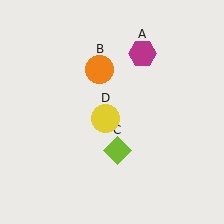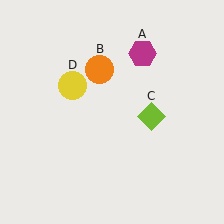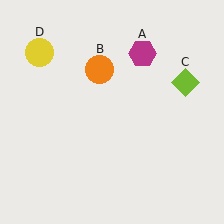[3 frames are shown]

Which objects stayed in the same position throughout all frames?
Magenta hexagon (object A) and orange circle (object B) remained stationary.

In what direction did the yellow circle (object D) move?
The yellow circle (object D) moved up and to the left.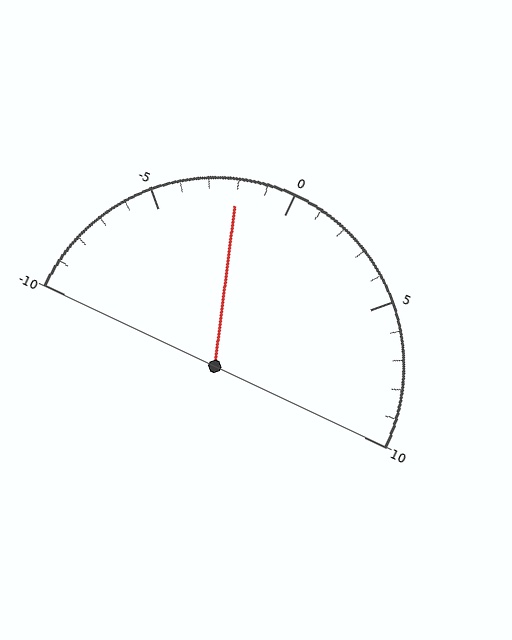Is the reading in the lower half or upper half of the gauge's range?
The reading is in the lower half of the range (-10 to 10).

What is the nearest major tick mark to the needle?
The nearest major tick mark is 0.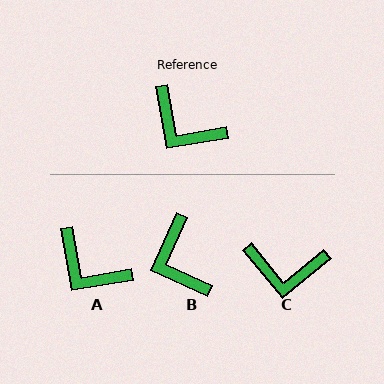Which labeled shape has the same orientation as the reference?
A.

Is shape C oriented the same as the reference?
No, it is off by about 30 degrees.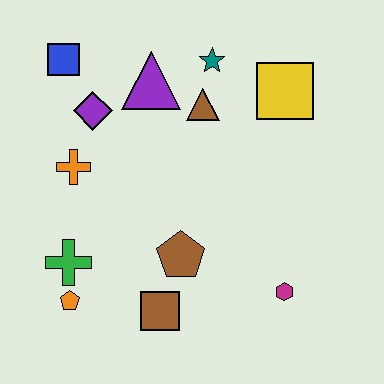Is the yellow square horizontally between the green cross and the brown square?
No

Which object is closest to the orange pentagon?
The green cross is closest to the orange pentagon.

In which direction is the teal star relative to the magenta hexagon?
The teal star is above the magenta hexagon.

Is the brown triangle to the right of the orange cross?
Yes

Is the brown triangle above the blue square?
No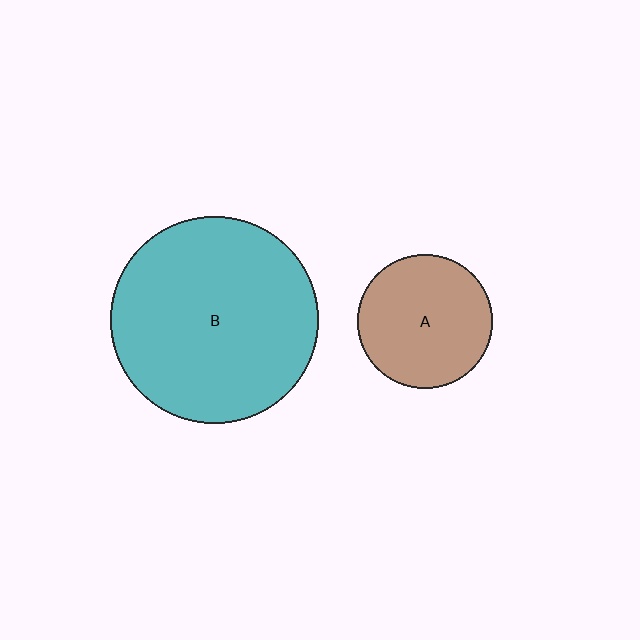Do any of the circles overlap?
No, none of the circles overlap.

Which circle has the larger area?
Circle B (teal).